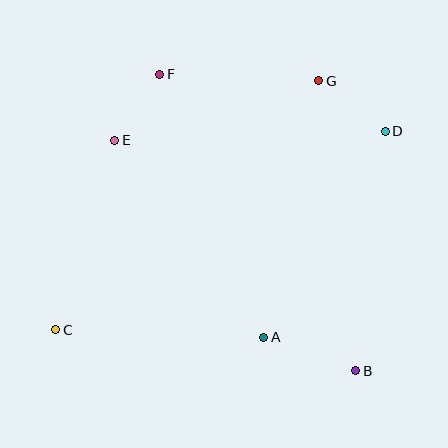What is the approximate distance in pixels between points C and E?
The distance between C and E is approximately 198 pixels.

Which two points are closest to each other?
Points E and F are closest to each other.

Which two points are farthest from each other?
Points C and D are farthest from each other.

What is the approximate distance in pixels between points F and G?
The distance between F and G is approximately 159 pixels.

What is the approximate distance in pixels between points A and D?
The distance between A and D is approximately 239 pixels.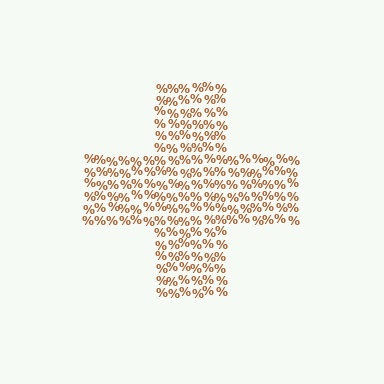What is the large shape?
The large shape is a cross.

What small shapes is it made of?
It is made of small percent signs.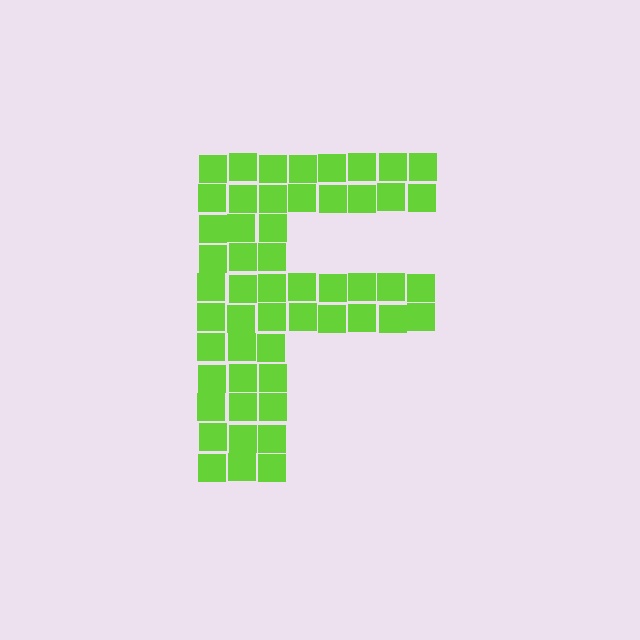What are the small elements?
The small elements are squares.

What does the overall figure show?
The overall figure shows the letter F.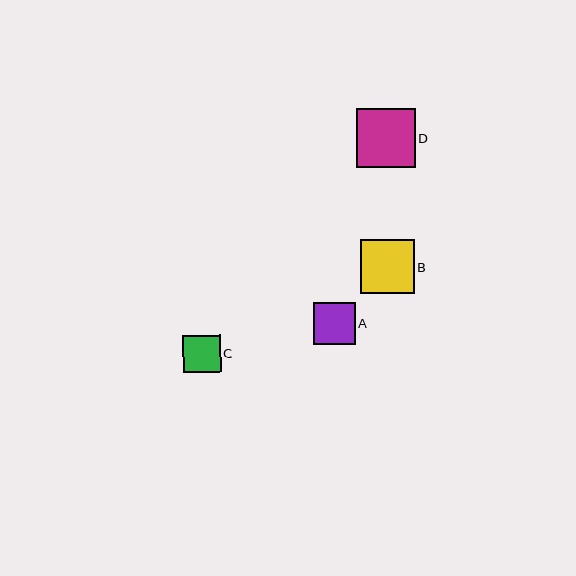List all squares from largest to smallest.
From largest to smallest: D, B, A, C.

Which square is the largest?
Square D is the largest with a size of approximately 59 pixels.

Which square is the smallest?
Square C is the smallest with a size of approximately 37 pixels.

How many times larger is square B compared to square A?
Square B is approximately 1.3 times the size of square A.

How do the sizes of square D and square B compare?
Square D and square B are approximately the same size.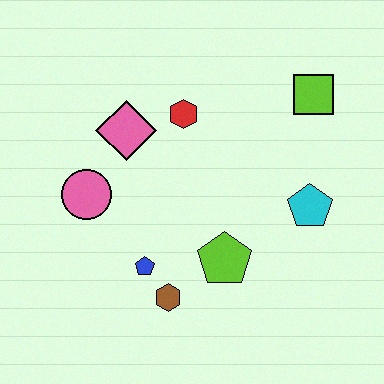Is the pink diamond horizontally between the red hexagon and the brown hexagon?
No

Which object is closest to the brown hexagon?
The blue pentagon is closest to the brown hexagon.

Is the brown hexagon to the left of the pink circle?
No